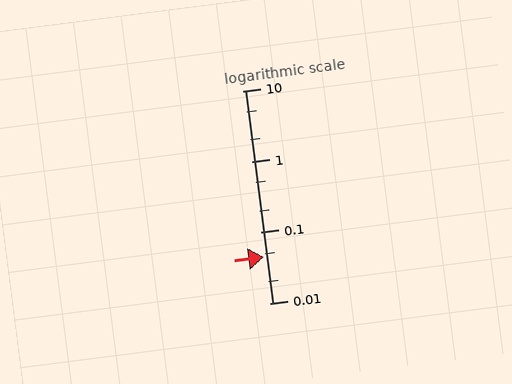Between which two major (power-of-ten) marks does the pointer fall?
The pointer is between 0.01 and 0.1.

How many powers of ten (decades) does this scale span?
The scale spans 3 decades, from 0.01 to 10.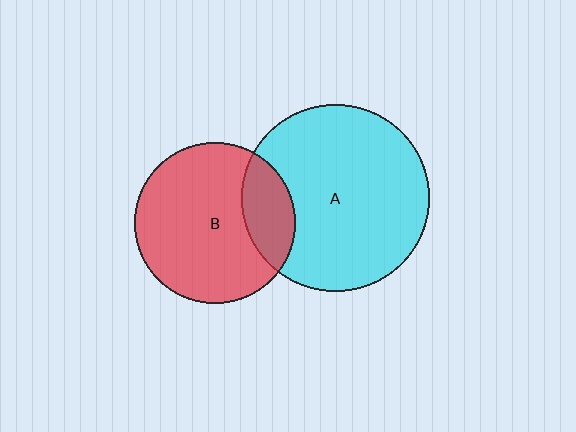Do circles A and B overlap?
Yes.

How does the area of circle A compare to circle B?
Approximately 1.4 times.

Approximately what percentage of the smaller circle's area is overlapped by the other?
Approximately 20%.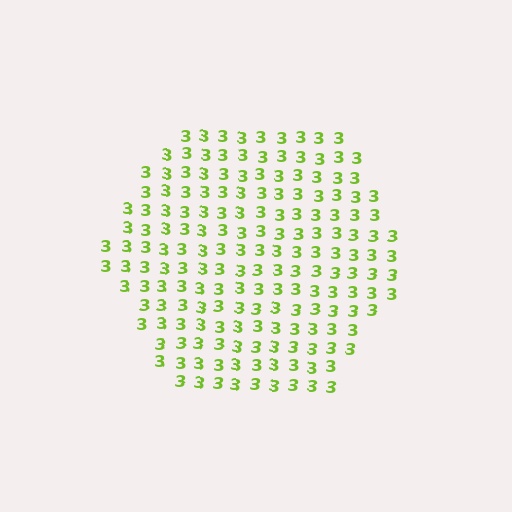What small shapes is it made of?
It is made of small digit 3's.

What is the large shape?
The large shape is a hexagon.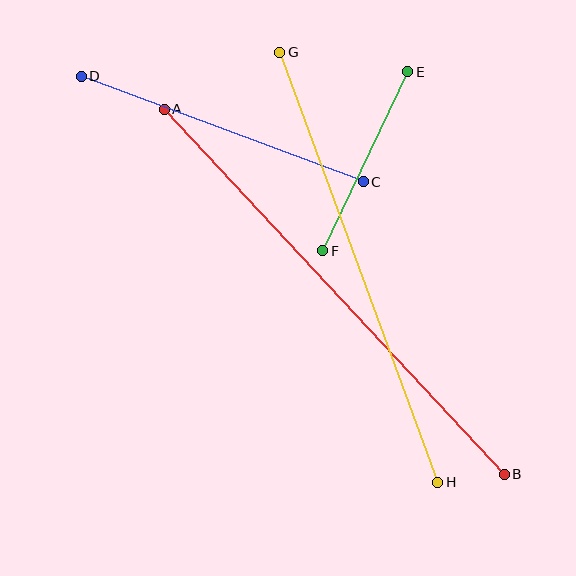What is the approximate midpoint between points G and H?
The midpoint is at approximately (359, 267) pixels.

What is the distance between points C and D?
The distance is approximately 301 pixels.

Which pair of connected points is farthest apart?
Points A and B are farthest apart.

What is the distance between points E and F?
The distance is approximately 198 pixels.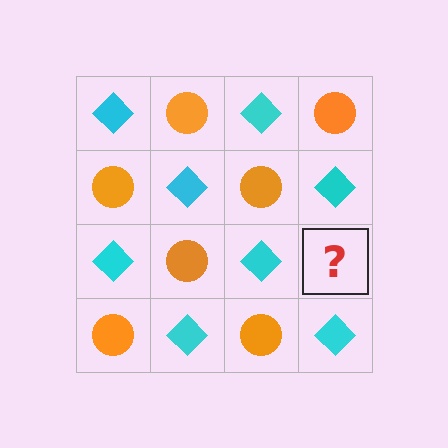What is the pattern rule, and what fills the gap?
The rule is that it alternates cyan diamond and orange circle in a checkerboard pattern. The gap should be filled with an orange circle.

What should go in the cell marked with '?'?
The missing cell should contain an orange circle.